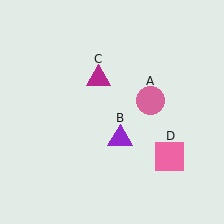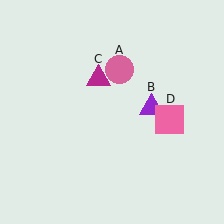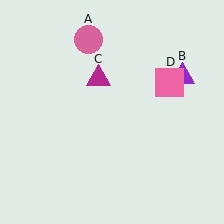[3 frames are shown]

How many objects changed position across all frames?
3 objects changed position: pink circle (object A), purple triangle (object B), pink square (object D).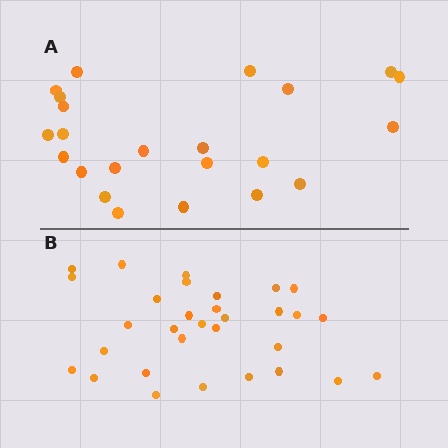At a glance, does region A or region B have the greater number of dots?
Region B (the bottom region) has more dots.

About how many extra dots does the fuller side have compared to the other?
Region B has roughly 8 or so more dots than region A.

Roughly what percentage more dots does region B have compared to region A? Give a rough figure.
About 35% more.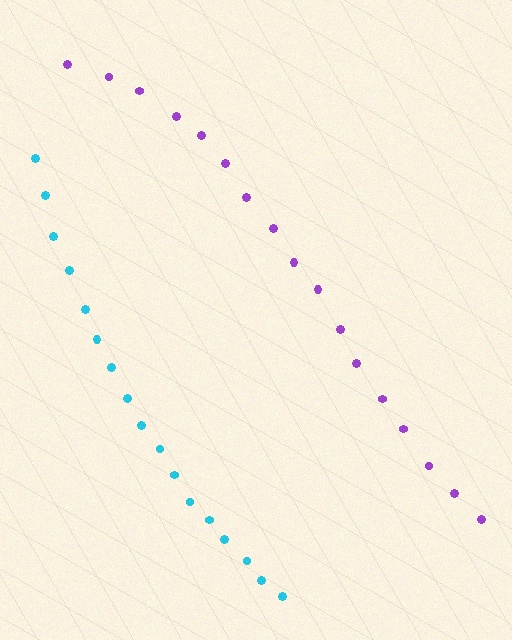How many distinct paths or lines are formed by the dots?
There are 2 distinct paths.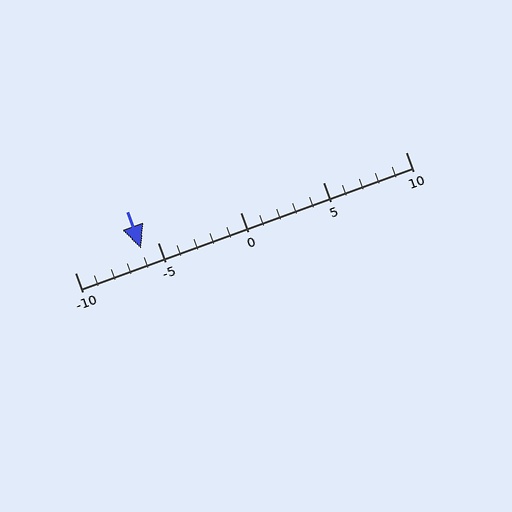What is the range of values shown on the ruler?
The ruler shows values from -10 to 10.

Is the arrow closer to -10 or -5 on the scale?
The arrow is closer to -5.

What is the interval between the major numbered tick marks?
The major tick marks are spaced 5 units apart.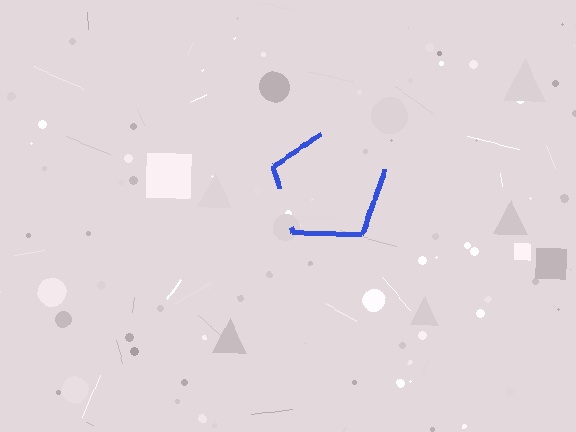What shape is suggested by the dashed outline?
The dashed outline suggests a pentagon.